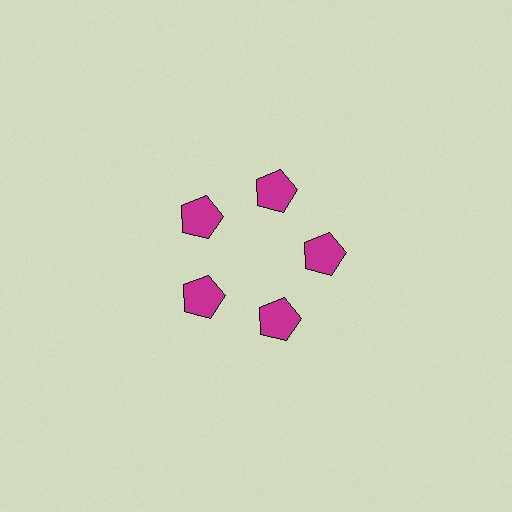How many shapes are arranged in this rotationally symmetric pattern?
There are 5 shapes, arranged in 5 groups of 1.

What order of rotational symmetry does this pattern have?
This pattern has 5-fold rotational symmetry.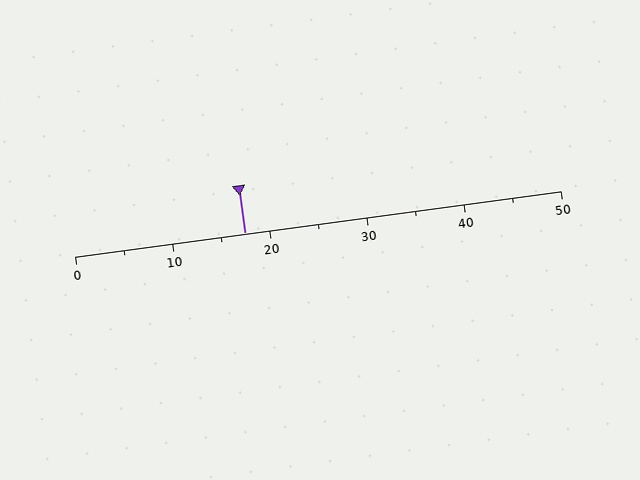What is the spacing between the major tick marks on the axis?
The major ticks are spaced 10 apart.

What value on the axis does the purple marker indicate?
The marker indicates approximately 17.5.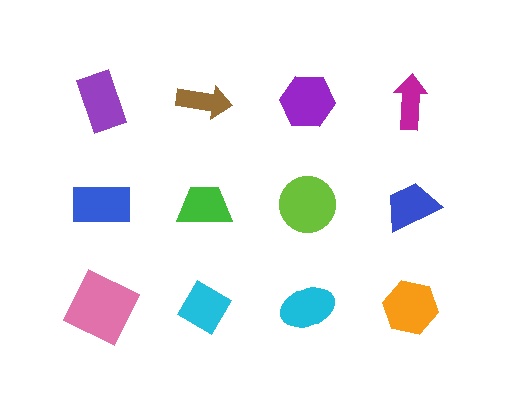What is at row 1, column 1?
A purple rectangle.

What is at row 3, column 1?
A pink square.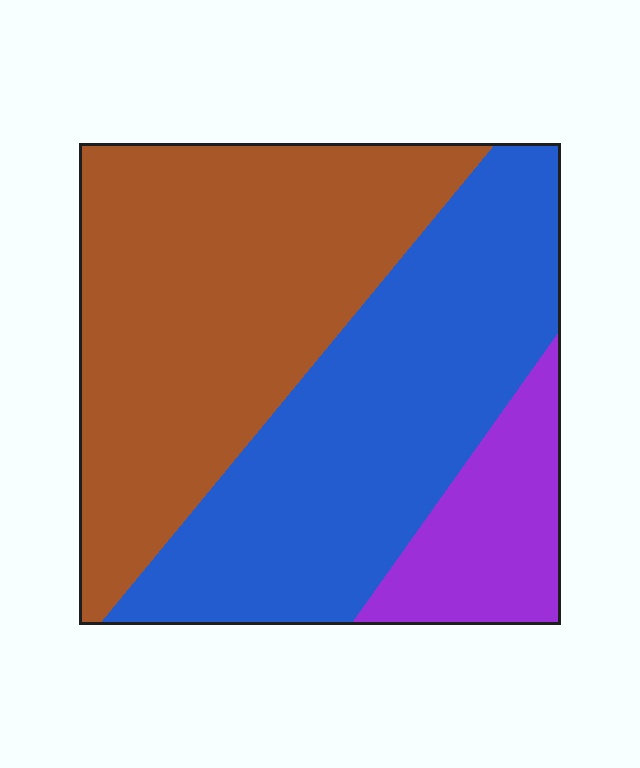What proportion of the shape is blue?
Blue covers roughly 40% of the shape.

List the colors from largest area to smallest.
From largest to smallest: brown, blue, purple.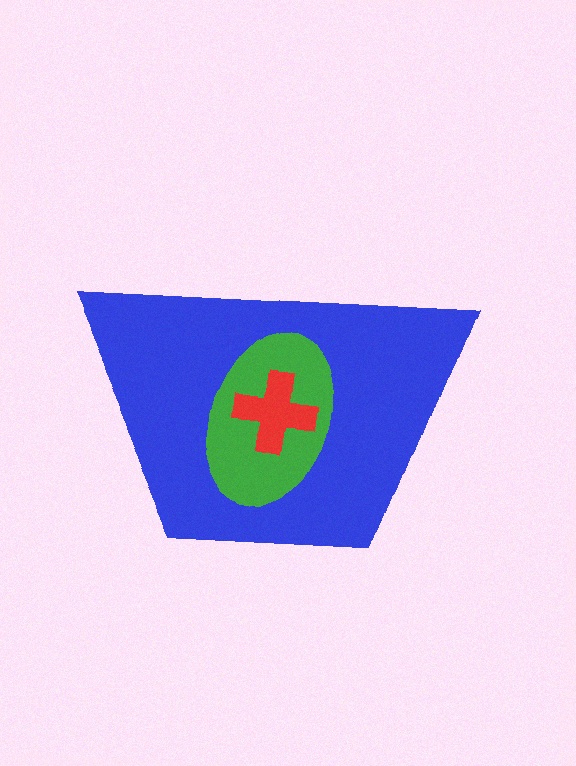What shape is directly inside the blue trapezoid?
The green ellipse.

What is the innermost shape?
The red cross.